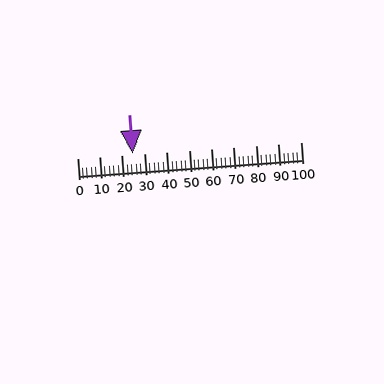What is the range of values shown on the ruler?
The ruler shows values from 0 to 100.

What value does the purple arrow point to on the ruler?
The purple arrow points to approximately 25.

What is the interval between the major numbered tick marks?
The major tick marks are spaced 10 units apart.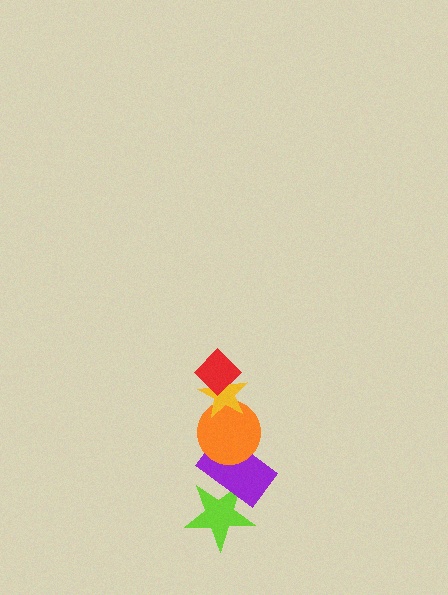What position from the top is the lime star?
The lime star is 5th from the top.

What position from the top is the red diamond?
The red diamond is 1st from the top.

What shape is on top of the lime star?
The purple rectangle is on top of the lime star.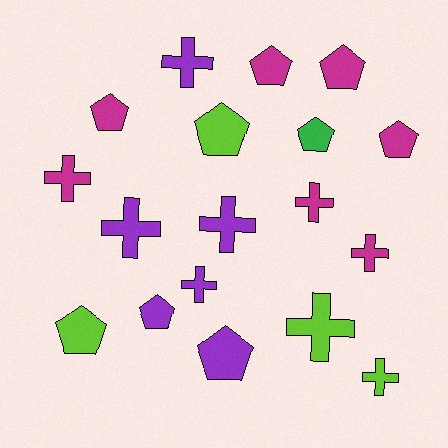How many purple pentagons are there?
There are 2 purple pentagons.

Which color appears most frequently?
Magenta, with 7 objects.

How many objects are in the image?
There are 18 objects.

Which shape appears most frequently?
Cross, with 9 objects.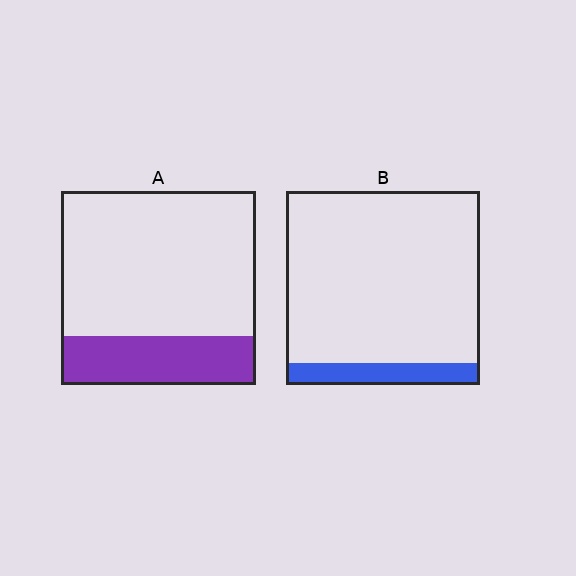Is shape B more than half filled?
No.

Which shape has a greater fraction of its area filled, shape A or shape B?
Shape A.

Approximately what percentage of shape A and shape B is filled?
A is approximately 25% and B is approximately 10%.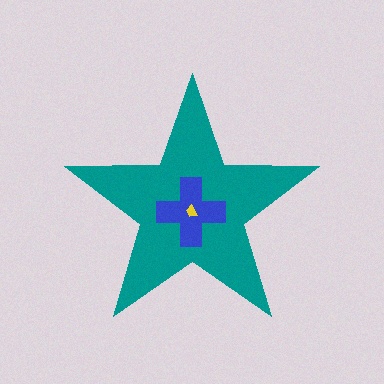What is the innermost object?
The yellow trapezoid.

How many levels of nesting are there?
3.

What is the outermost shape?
The teal star.